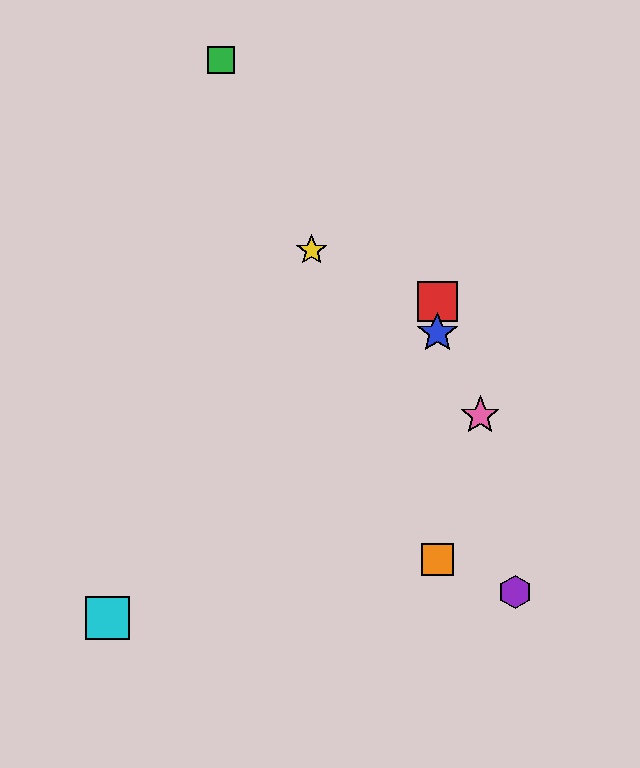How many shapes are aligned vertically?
3 shapes (the red square, the blue star, the orange square) are aligned vertically.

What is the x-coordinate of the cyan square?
The cyan square is at x≈108.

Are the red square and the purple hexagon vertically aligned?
No, the red square is at x≈437 and the purple hexagon is at x≈515.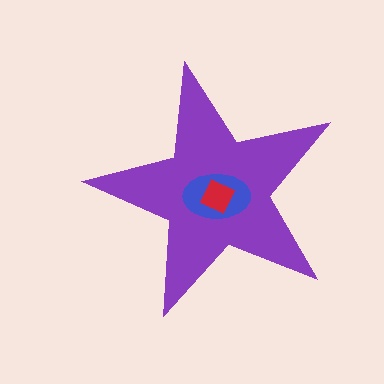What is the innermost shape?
The red diamond.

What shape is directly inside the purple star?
The blue ellipse.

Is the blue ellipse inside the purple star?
Yes.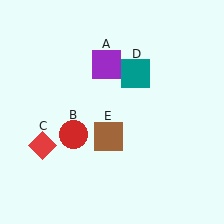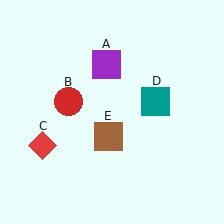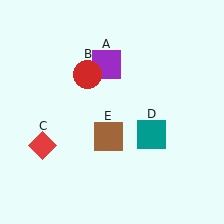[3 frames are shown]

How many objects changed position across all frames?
2 objects changed position: red circle (object B), teal square (object D).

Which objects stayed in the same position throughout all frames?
Purple square (object A) and red diamond (object C) and brown square (object E) remained stationary.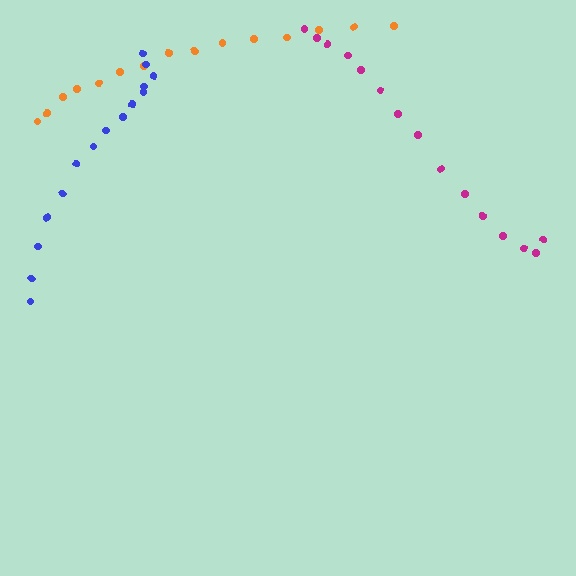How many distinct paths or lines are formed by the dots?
There are 3 distinct paths.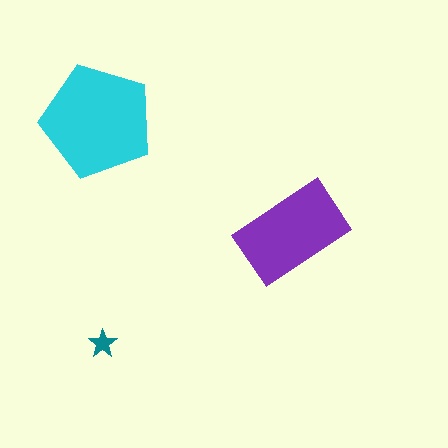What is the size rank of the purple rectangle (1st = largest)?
2nd.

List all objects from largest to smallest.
The cyan pentagon, the purple rectangle, the teal star.